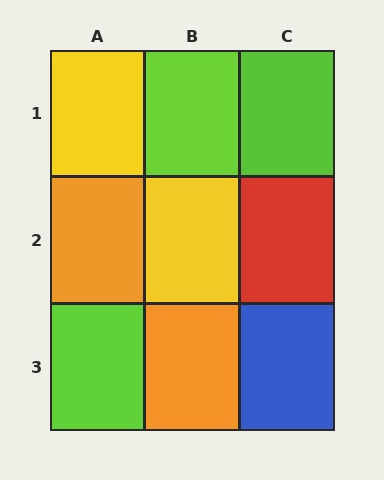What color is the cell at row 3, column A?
Lime.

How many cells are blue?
1 cell is blue.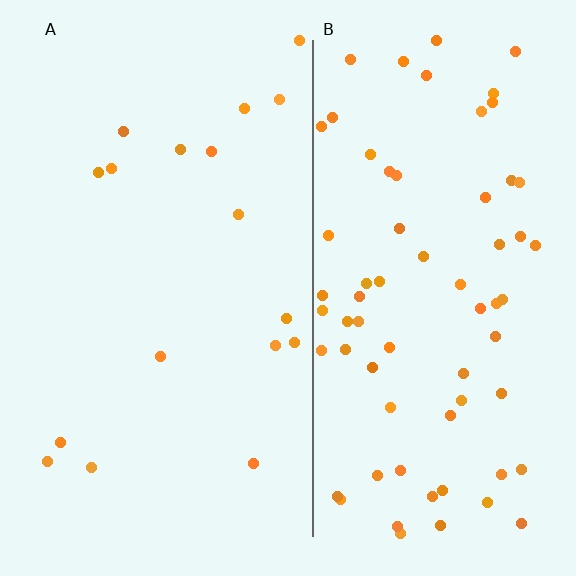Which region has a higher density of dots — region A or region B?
B (the right).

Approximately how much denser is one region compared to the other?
Approximately 4.0× — region B over region A.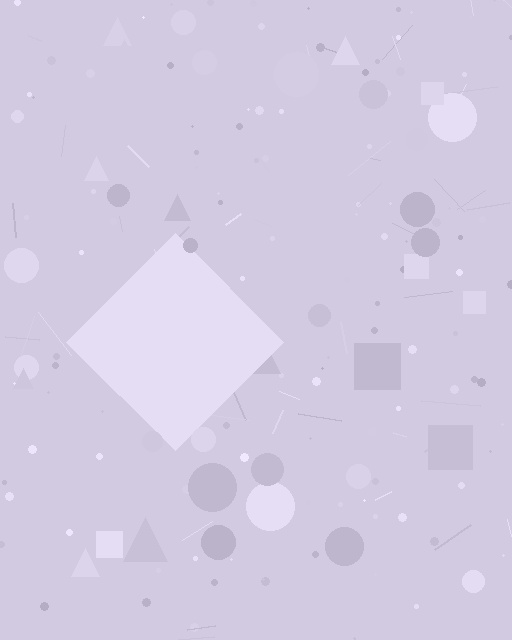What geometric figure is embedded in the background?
A diamond is embedded in the background.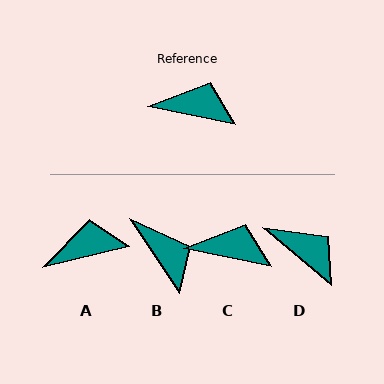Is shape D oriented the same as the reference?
No, it is off by about 28 degrees.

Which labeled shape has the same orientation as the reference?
C.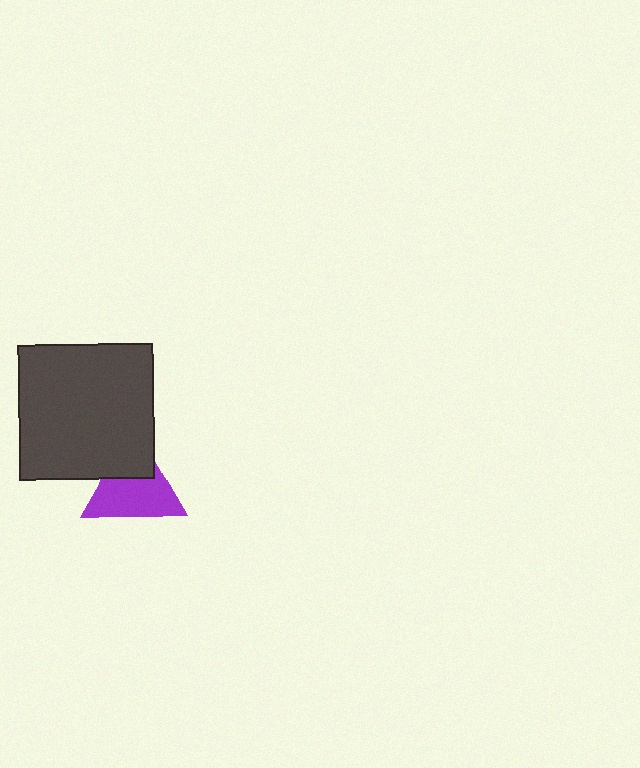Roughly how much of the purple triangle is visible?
Most of it is visible (roughly 66%).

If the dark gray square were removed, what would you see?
You would see the complete purple triangle.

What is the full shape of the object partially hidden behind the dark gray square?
The partially hidden object is a purple triangle.